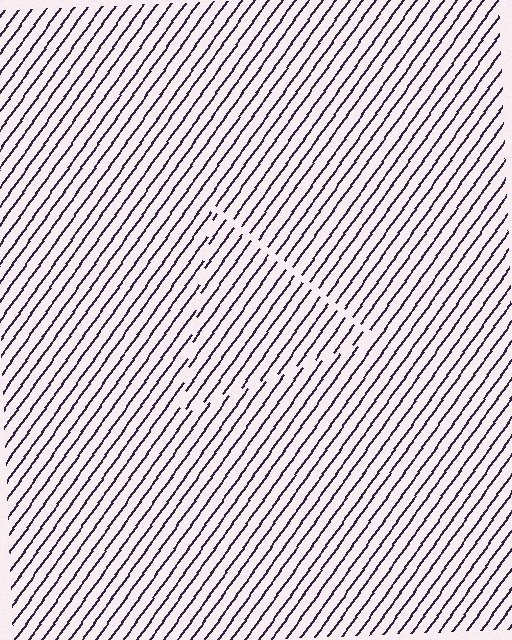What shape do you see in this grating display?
An illusory triangle. The interior of the shape contains the same grating, shifted by half a period — the contour is defined by the phase discontinuity where line-ends from the inner and outer gratings abut.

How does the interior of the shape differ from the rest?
The interior of the shape contains the same grating, shifted by half a period — the contour is defined by the phase discontinuity where line-ends from the inner and outer gratings abut.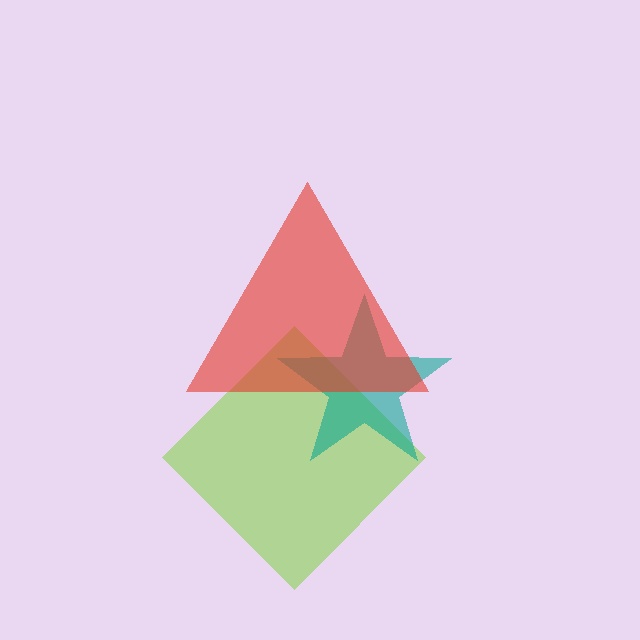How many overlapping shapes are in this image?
There are 3 overlapping shapes in the image.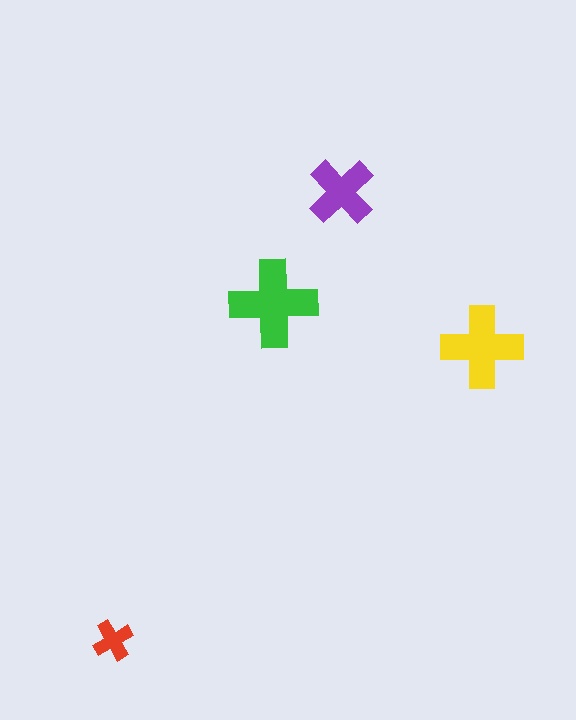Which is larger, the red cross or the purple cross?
The purple one.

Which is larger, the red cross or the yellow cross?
The yellow one.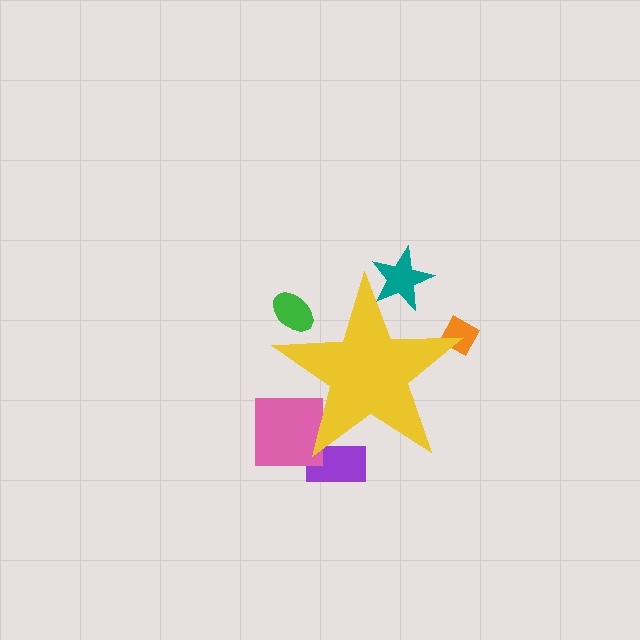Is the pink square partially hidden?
Yes, the pink square is partially hidden behind the yellow star.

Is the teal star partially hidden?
Yes, the teal star is partially hidden behind the yellow star.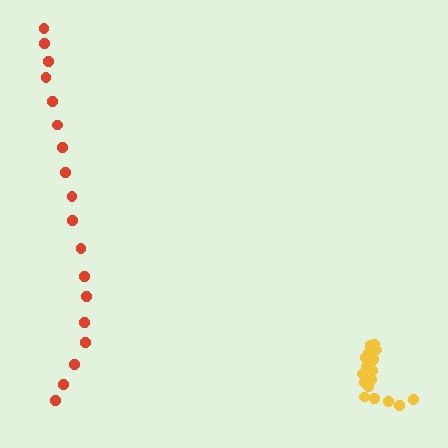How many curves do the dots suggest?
There are 2 distinct paths.